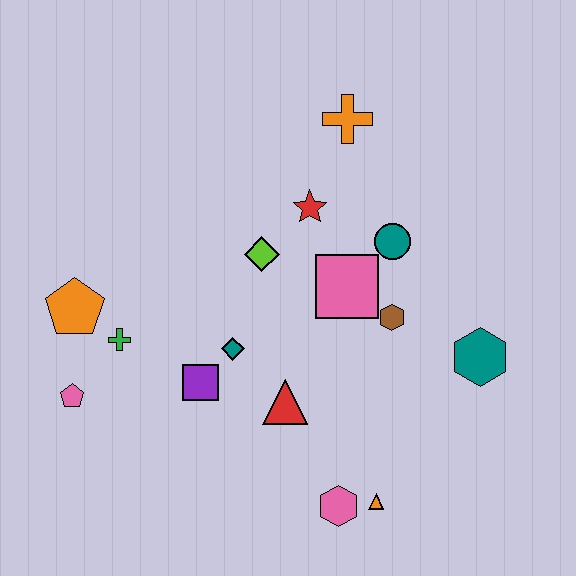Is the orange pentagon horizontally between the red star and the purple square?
No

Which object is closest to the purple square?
The teal diamond is closest to the purple square.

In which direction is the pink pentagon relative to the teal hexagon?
The pink pentagon is to the left of the teal hexagon.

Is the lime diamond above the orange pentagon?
Yes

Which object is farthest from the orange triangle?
The orange cross is farthest from the orange triangle.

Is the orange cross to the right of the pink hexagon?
Yes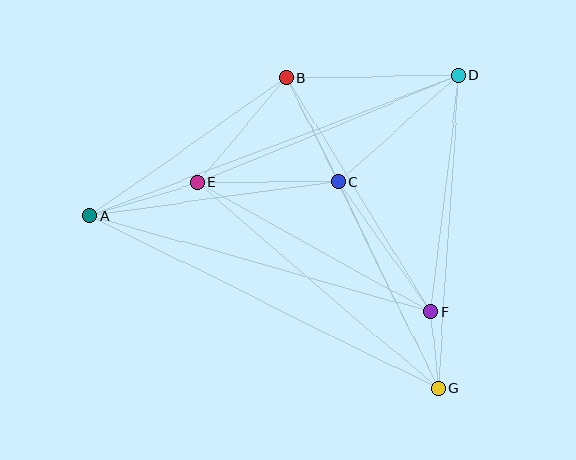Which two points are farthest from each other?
Points A and D are farthest from each other.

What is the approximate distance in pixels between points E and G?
The distance between E and G is approximately 317 pixels.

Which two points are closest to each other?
Points F and G are closest to each other.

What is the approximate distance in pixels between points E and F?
The distance between E and F is approximately 268 pixels.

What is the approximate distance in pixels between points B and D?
The distance between B and D is approximately 172 pixels.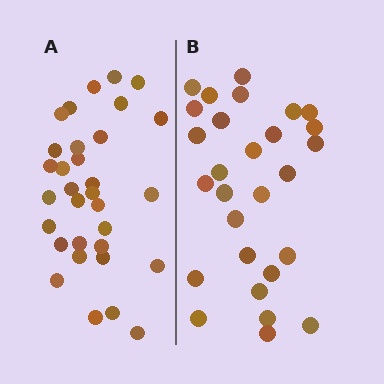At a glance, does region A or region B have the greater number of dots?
Region A (the left region) has more dots.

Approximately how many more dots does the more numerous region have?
Region A has about 4 more dots than region B.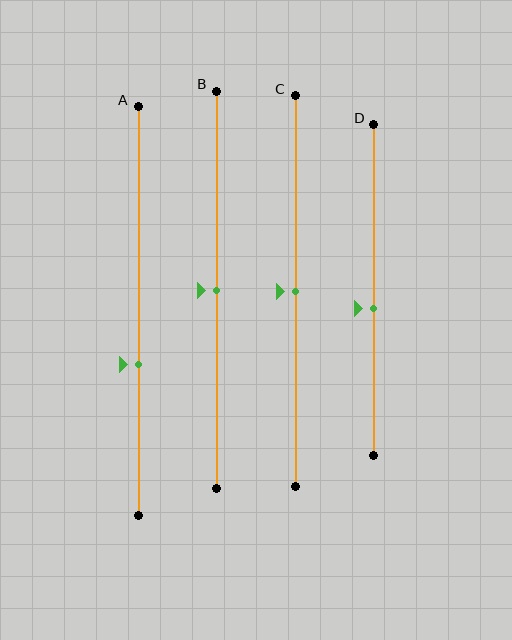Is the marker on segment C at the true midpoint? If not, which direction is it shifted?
Yes, the marker on segment C is at the true midpoint.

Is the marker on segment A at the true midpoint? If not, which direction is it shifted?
No, the marker on segment A is shifted downward by about 13% of the segment length.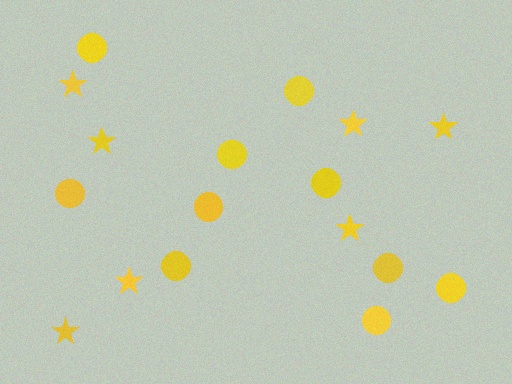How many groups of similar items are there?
There are 2 groups: one group of circles (10) and one group of stars (7).